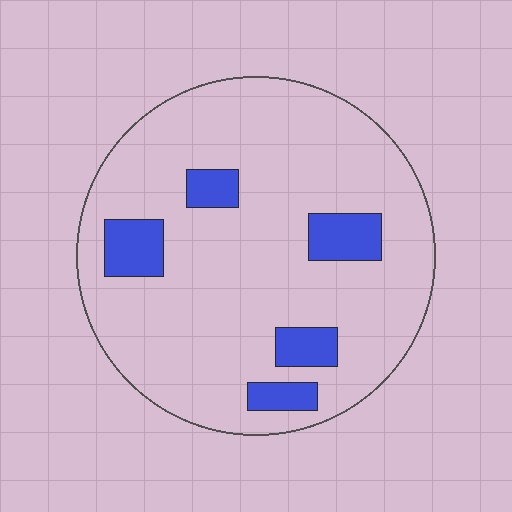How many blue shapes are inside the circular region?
5.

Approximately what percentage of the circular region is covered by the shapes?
Approximately 15%.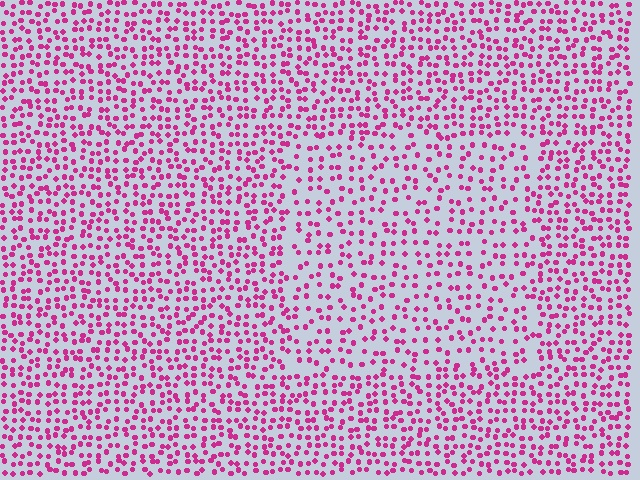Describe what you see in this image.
The image contains small magenta elements arranged at two different densities. A rectangle-shaped region is visible where the elements are less densely packed than the surrounding area.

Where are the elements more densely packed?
The elements are more densely packed outside the rectangle boundary.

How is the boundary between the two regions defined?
The boundary is defined by a change in element density (approximately 1.6x ratio). All elements are the same color, size, and shape.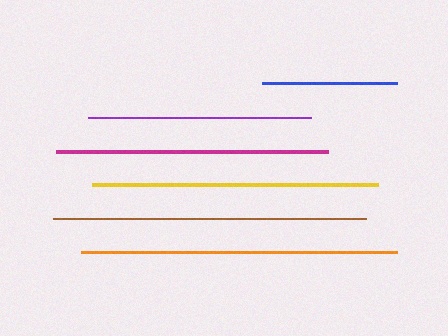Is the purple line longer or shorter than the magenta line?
The magenta line is longer than the purple line.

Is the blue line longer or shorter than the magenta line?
The magenta line is longer than the blue line.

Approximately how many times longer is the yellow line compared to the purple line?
The yellow line is approximately 1.3 times the length of the purple line.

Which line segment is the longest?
The orange line is the longest at approximately 316 pixels.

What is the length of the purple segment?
The purple segment is approximately 223 pixels long.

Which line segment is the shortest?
The blue line is the shortest at approximately 135 pixels.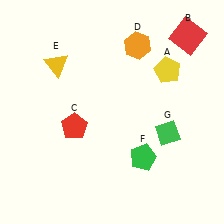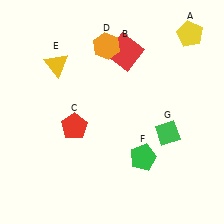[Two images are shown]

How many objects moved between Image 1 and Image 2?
3 objects moved between the two images.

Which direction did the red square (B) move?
The red square (B) moved left.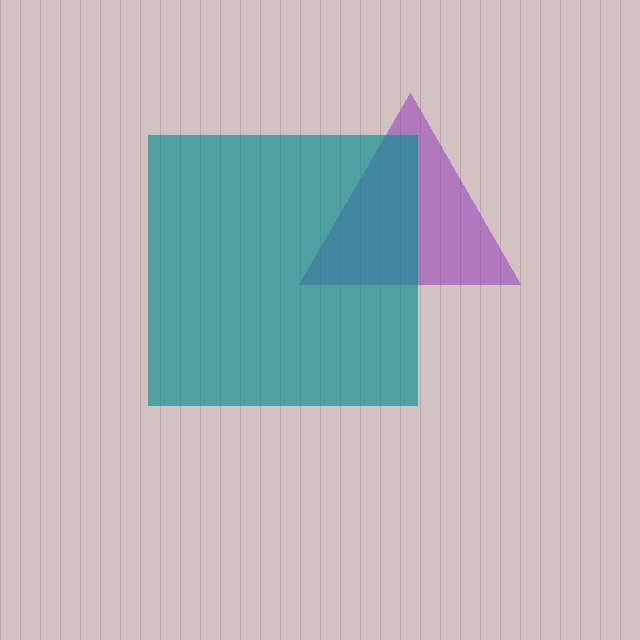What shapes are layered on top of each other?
The layered shapes are: a purple triangle, a teal square.